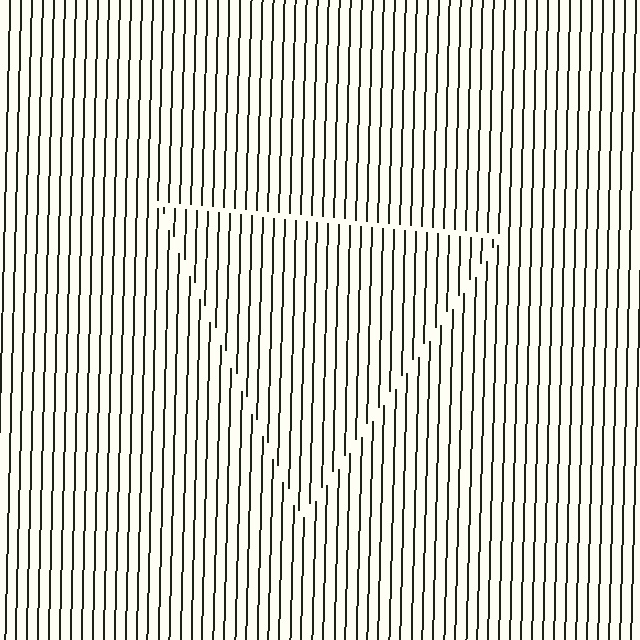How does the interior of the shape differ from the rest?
The interior of the shape contains the same grating, shifted by half a period — the contour is defined by the phase discontinuity where line-ends from the inner and outer gratings abut.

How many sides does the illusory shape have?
3 sides — the line-ends trace a triangle.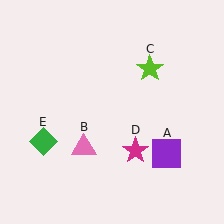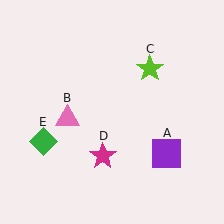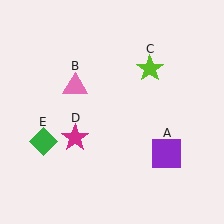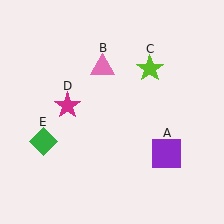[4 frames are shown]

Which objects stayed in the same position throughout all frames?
Purple square (object A) and lime star (object C) and green diamond (object E) remained stationary.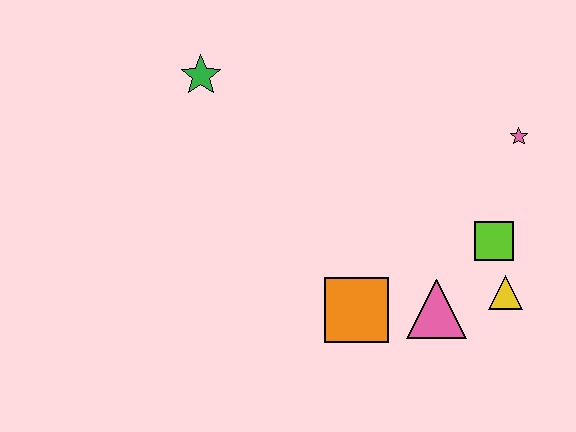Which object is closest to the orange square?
The pink triangle is closest to the orange square.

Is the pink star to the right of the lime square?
Yes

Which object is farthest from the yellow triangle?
The green star is farthest from the yellow triangle.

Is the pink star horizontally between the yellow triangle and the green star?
No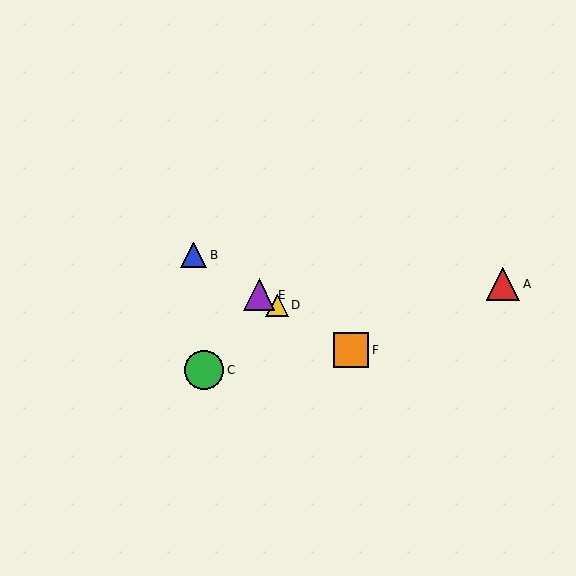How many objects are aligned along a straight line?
4 objects (B, D, E, F) are aligned along a straight line.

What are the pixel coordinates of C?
Object C is at (204, 370).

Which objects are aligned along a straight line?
Objects B, D, E, F are aligned along a straight line.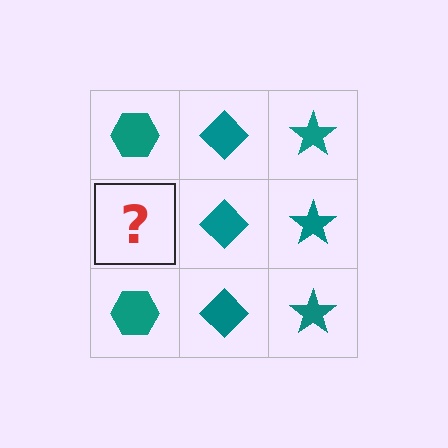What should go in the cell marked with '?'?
The missing cell should contain a teal hexagon.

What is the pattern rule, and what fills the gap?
The rule is that each column has a consistent shape. The gap should be filled with a teal hexagon.